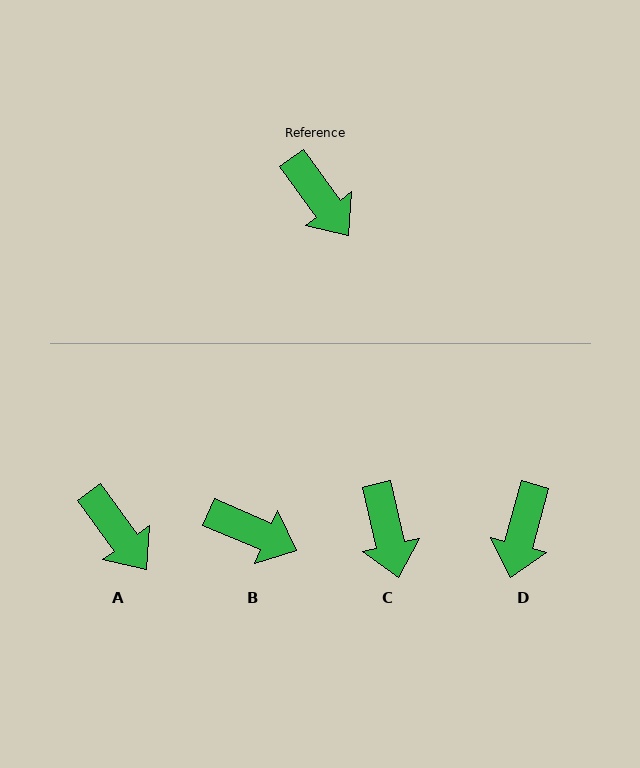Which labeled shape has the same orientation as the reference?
A.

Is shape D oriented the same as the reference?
No, it is off by about 51 degrees.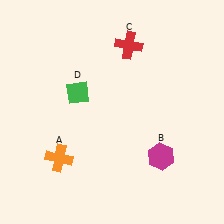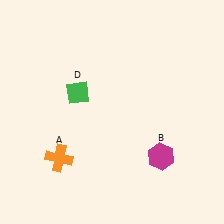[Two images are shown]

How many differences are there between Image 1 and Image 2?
There is 1 difference between the two images.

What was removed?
The red cross (C) was removed in Image 2.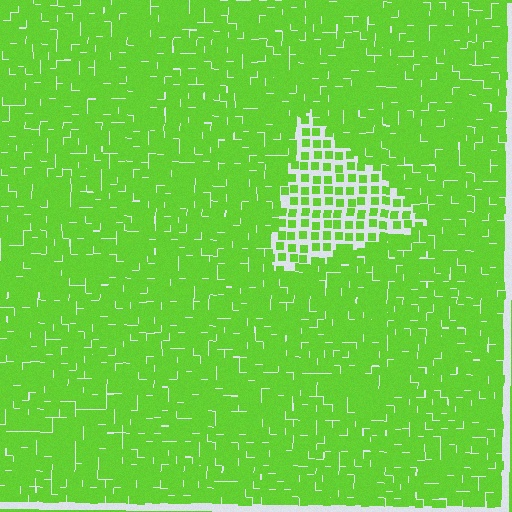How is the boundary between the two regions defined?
The boundary is defined by a change in element density (approximately 2.2x ratio). All elements are the same color, size, and shape.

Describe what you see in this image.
The image contains small lime elements arranged at two different densities. A triangle-shaped region is visible where the elements are less densely packed than the surrounding area.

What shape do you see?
I see a triangle.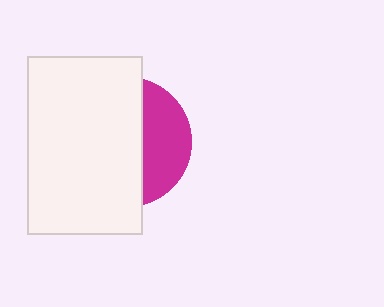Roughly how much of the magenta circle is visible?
A small part of it is visible (roughly 34%).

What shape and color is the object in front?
The object in front is a white rectangle.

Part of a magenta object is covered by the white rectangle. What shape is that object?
It is a circle.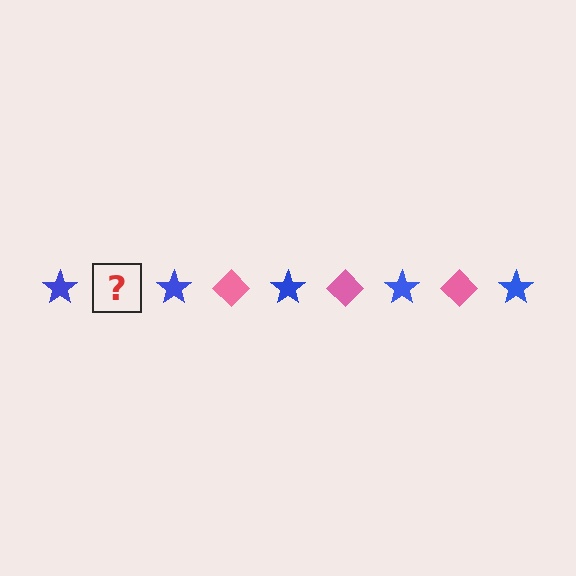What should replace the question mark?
The question mark should be replaced with a pink diamond.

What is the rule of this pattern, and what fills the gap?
The rule is that the pattern alternates between blue star and pink diamond. The gap should be filled with a pink diamond.